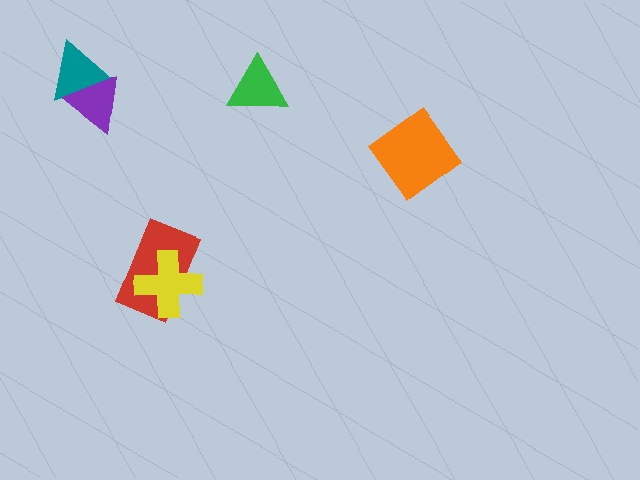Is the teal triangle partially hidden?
Yes, it is partially covered by another shape.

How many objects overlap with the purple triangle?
1 object overlaps with the purple triangle.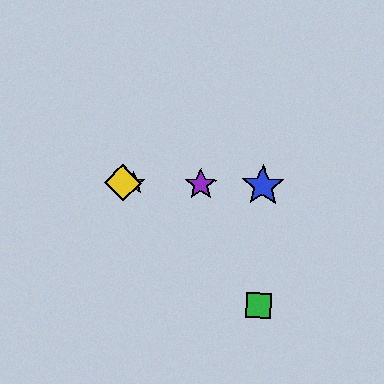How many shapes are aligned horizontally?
4 shapes (the red star, the blue star, the yellow diamond, the purple star) are aligned horizontally.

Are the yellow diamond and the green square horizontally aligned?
No, the yellow diamond is at y≈183 and the green square is at y≈306.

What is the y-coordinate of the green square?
The green square is at y≈306.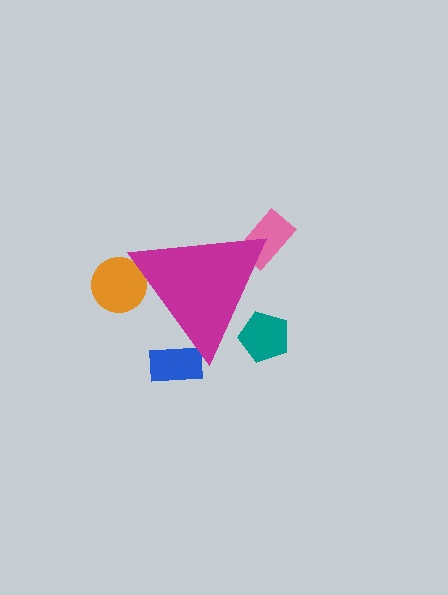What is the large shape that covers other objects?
A magenta triangle.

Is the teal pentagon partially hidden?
Yes, the teal pentagon is partially hidden behind the magenta triangle.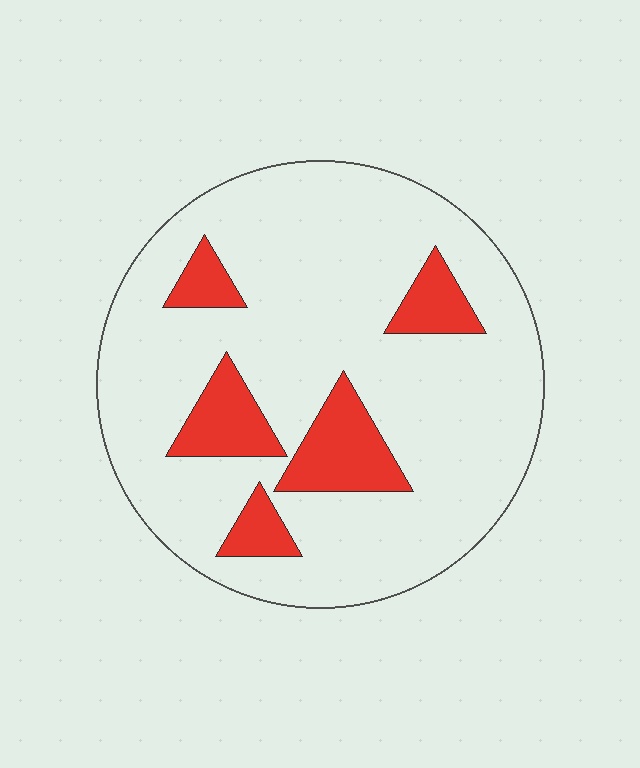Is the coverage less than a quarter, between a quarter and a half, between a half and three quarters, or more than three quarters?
Less than a quarter.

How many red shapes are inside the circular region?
5.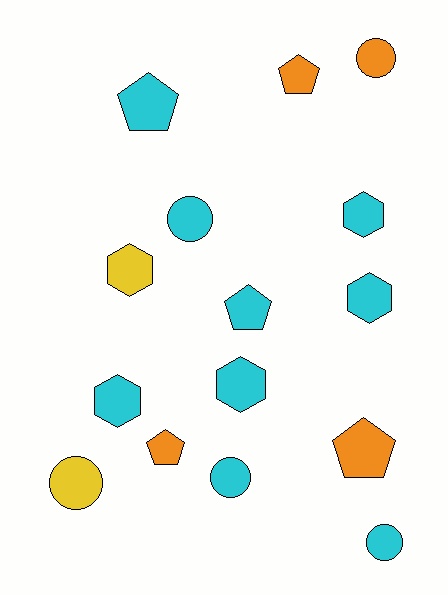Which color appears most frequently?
Cyan, with 9 objects.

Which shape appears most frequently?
Hexagon, with 5 objects.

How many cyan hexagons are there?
There are 4 cyan hexagons.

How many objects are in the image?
There are 15 objects.